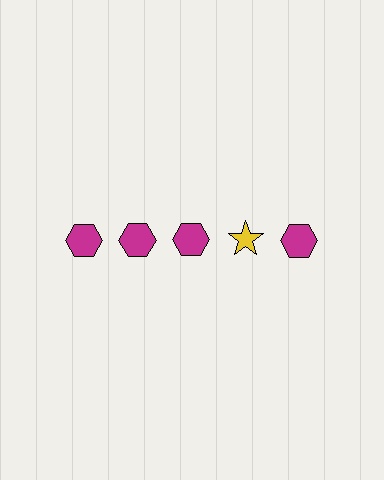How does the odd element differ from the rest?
It differs in both color (yellow instead of magenta) and shape (star instead of hexagon).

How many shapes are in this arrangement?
There are 5 shapes arranged in a grid pattern.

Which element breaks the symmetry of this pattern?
The yellow star in the top row, second from right column breaks the symmetry. All other shapes are magenta hexagons.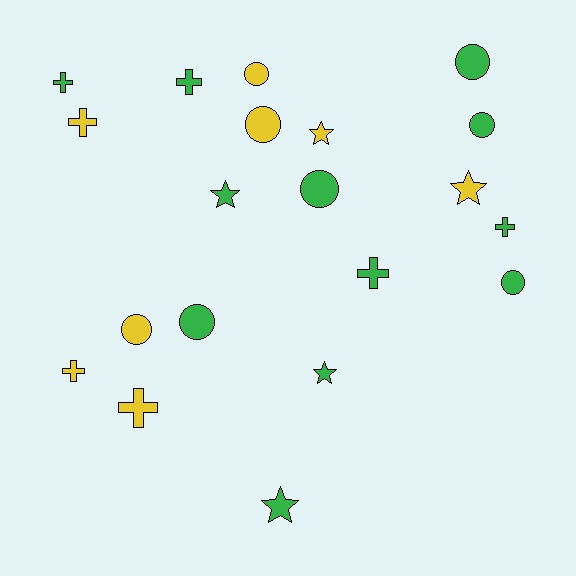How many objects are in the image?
There are 20 objects.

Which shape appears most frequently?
Circle, with 8 objects.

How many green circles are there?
There are 5 green circles.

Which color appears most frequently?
Green, with 12 objects.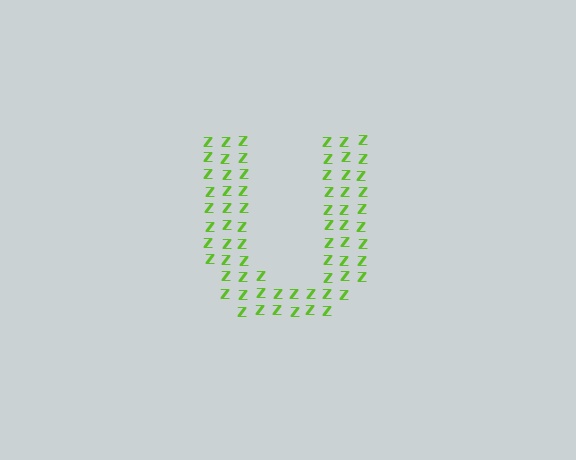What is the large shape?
The large shape is the letter U.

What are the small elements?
The small elements are letter Z's.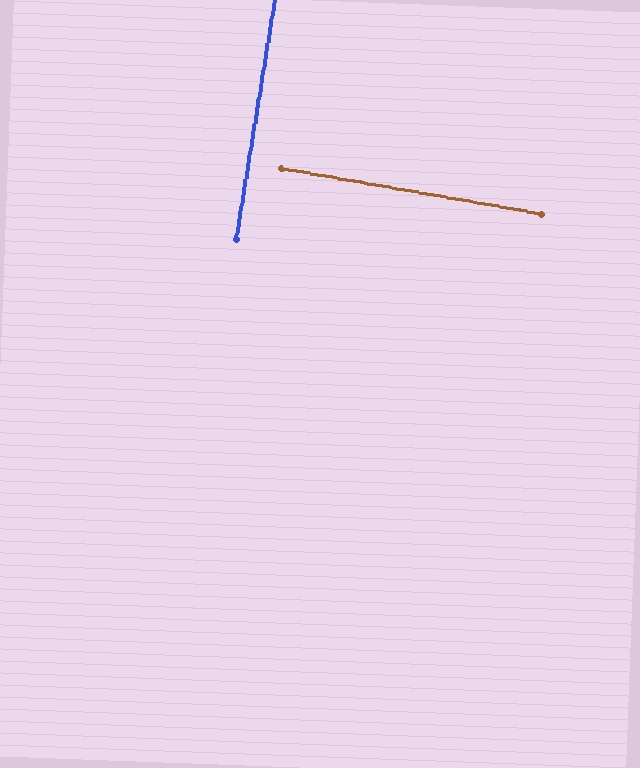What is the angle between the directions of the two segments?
Approximately 89 degrees.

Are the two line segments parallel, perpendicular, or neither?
Perpendicular — they meet at approximately 89°.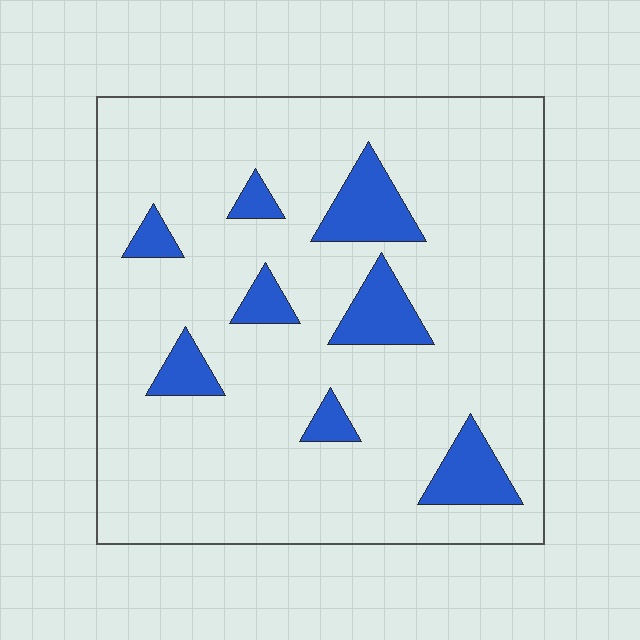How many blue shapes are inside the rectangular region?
8.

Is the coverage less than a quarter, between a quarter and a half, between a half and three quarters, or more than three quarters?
Less than a quarter.